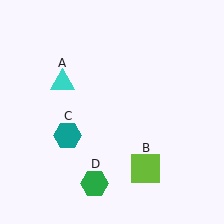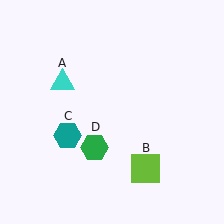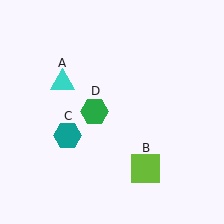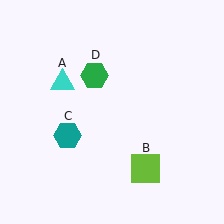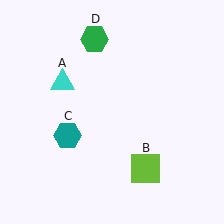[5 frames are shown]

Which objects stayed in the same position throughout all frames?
Cyan triangle (object A) and lime square (object B) and teal hexagon (object C) remained stationary.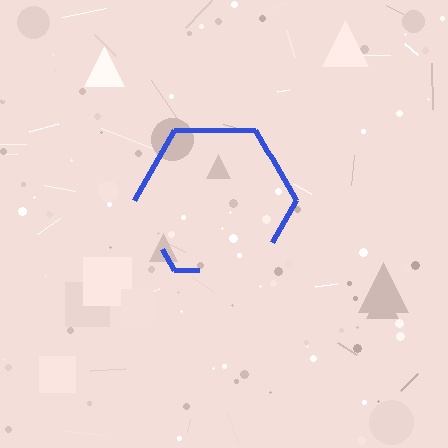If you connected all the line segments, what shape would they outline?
They would outline a hexagon.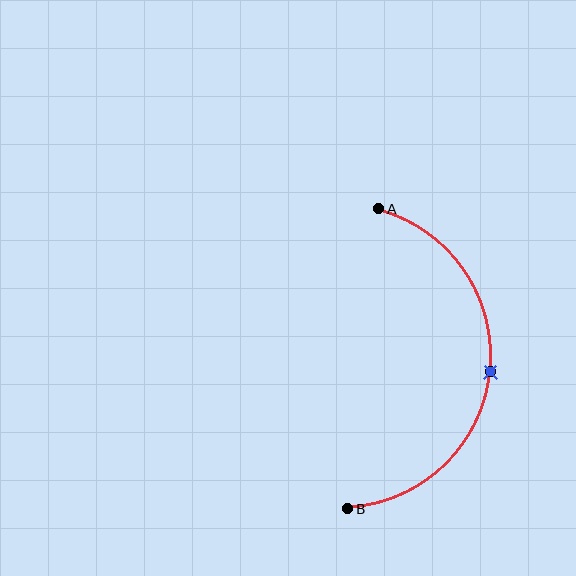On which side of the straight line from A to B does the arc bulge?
The arc bulges to the right of the straight line connecting A and B.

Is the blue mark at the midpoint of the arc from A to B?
Yes. The blue mark lies on the arc at equal arc-length from both A and B — it is the arc midpoint.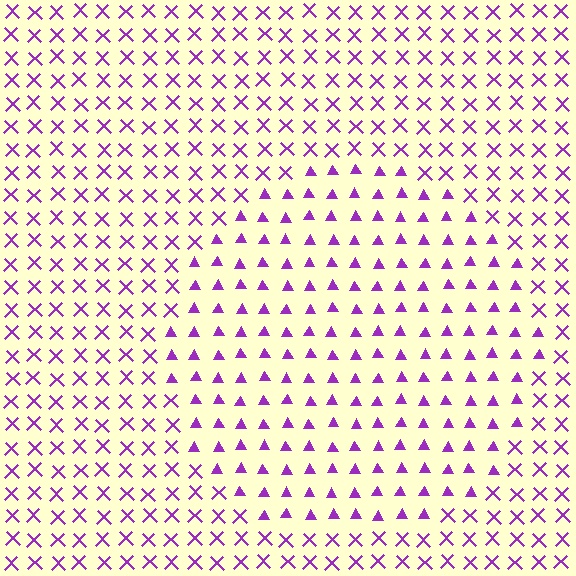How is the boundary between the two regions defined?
The boundary is defined by a change in element shape: triangles inside vs. X marks outside. All elements share the same color and spacing.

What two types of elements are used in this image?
The image uses triangles inside the circle region and X marks outside it.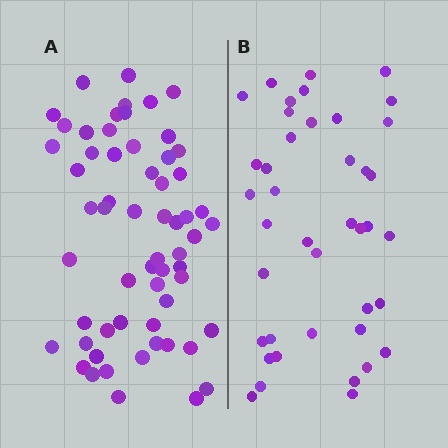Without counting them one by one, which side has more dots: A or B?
Region A (the left region) has more dots.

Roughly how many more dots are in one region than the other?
Region A has approximately 20 more dots than region B.